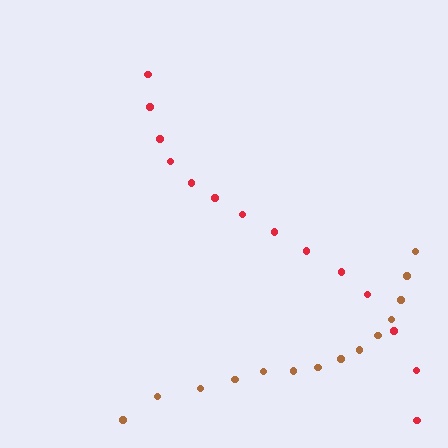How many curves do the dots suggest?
There are 2 distinct paths.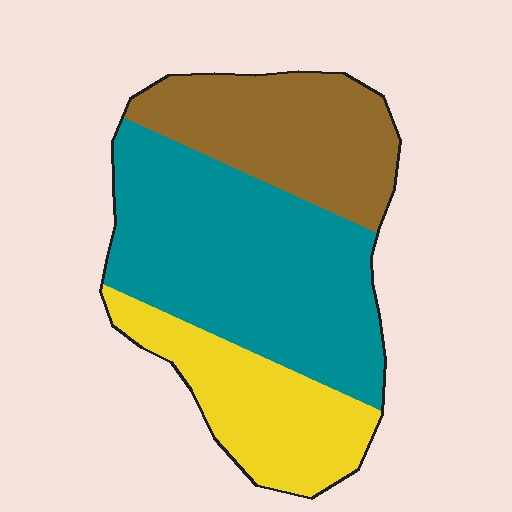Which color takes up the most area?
Teal, at roughly 50%.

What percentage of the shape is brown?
Brown takes up about one quarter (1/4) of the shape.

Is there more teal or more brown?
Teal.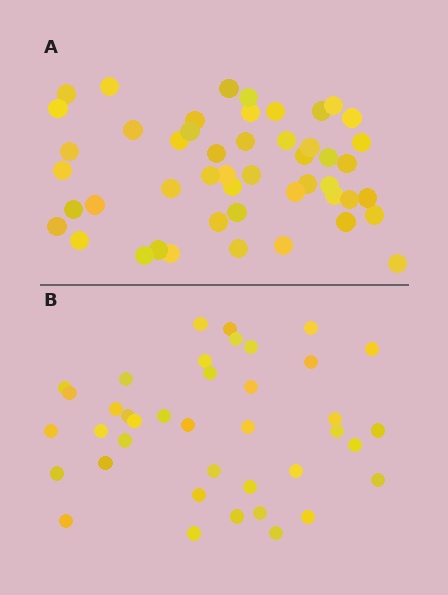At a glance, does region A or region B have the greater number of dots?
Region A (the top region) has more dots.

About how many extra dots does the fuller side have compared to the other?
Region A has roughly 10 or so more dots than region B.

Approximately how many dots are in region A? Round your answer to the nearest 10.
About 50 dots. (The exact count is 49, which rounds to 50.)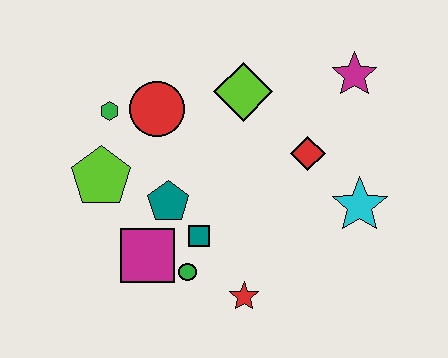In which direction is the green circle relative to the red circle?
The green circle is below the red circle.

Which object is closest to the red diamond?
The cyan star is closest to the red diamond.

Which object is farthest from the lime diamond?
The red star is farthest from the lime diamond.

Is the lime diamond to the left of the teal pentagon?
No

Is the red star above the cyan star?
No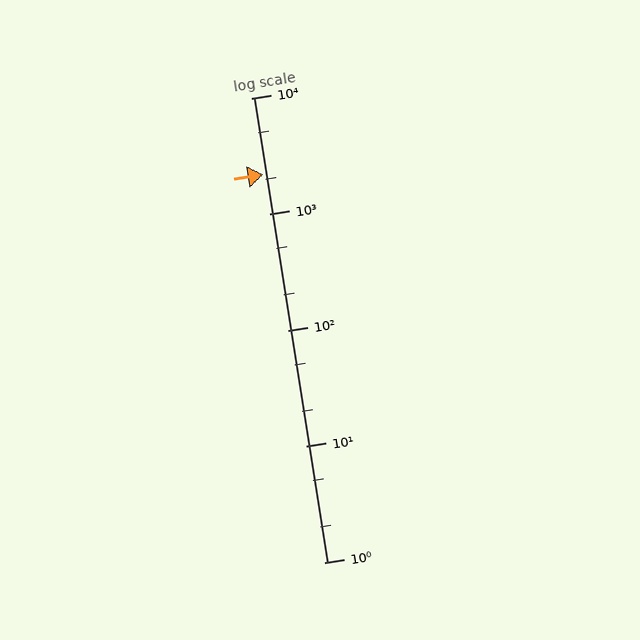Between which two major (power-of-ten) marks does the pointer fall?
The pointer is between 1000 and 10000.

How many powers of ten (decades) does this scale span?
The scale spans 4 decades, from 1 to 10000.